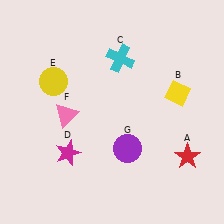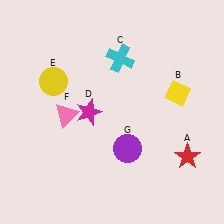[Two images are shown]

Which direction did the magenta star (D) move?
The magenta star (D) moved up.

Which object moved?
The magenta star (D) moved up.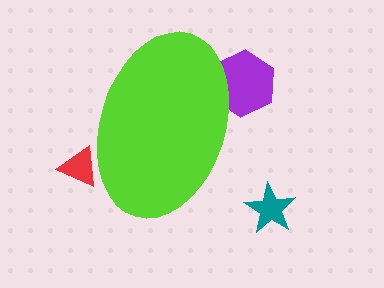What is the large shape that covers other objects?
A lime ellipse.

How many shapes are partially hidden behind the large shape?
2 shapes are partially hidden.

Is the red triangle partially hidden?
Yes, the red triangle is partially hidden behind the lime ellipse.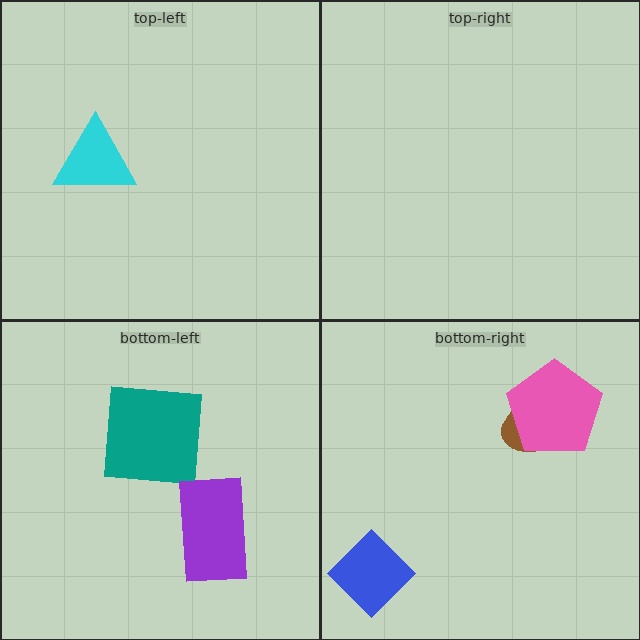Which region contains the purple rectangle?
The bottom-left region.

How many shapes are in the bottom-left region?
2.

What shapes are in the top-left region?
The cyan triangle.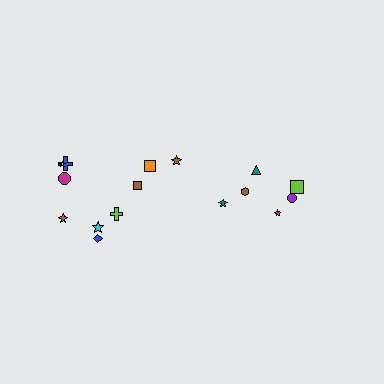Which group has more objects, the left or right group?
The left group.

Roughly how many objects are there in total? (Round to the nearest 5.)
Roughly 15 objects in total.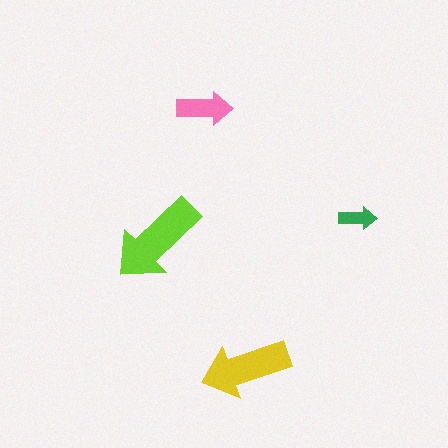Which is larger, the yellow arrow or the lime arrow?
The lime one.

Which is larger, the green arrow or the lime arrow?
The lime one.